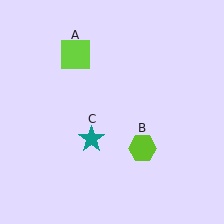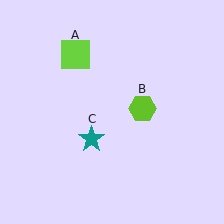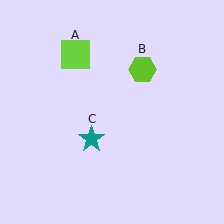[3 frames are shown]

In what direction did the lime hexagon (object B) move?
The lime hexagon (object B) moved up.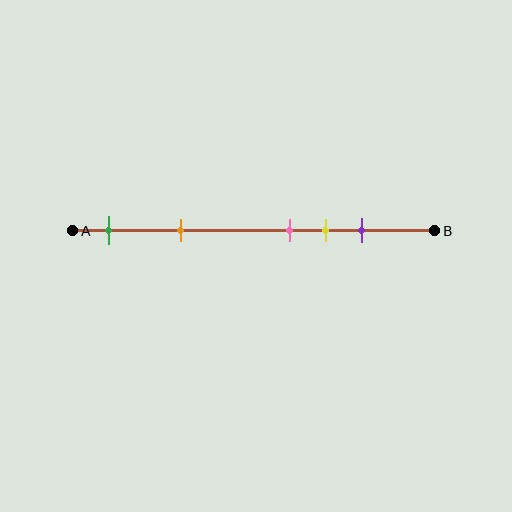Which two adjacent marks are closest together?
The pink and yellow marks are the closest adjacent pair.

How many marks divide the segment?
There are 5 marks dividing the segment.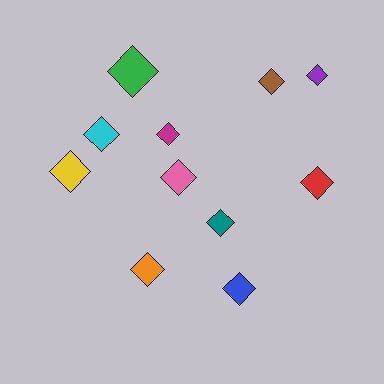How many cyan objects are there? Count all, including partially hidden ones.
There is 1 cyan object.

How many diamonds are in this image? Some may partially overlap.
There are 11 diamonds.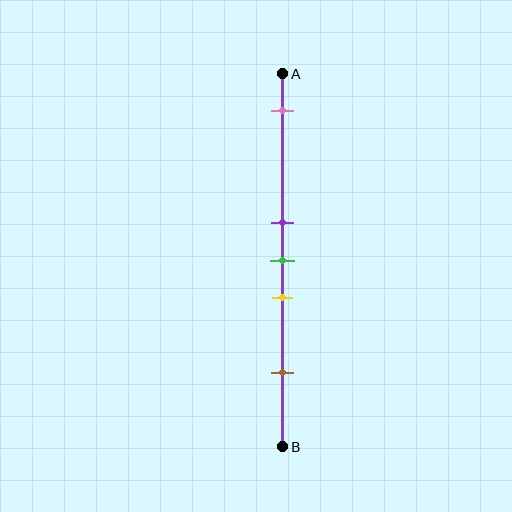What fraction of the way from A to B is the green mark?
The green mark is approximately 50% (0.5) of the way from A to B.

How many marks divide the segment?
There are 5 marks dividing the segment.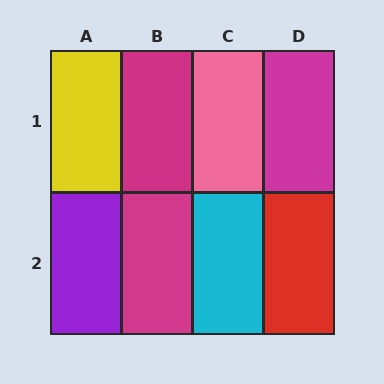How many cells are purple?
1 cell is purple.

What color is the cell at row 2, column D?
Red.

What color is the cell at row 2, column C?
Cyan.